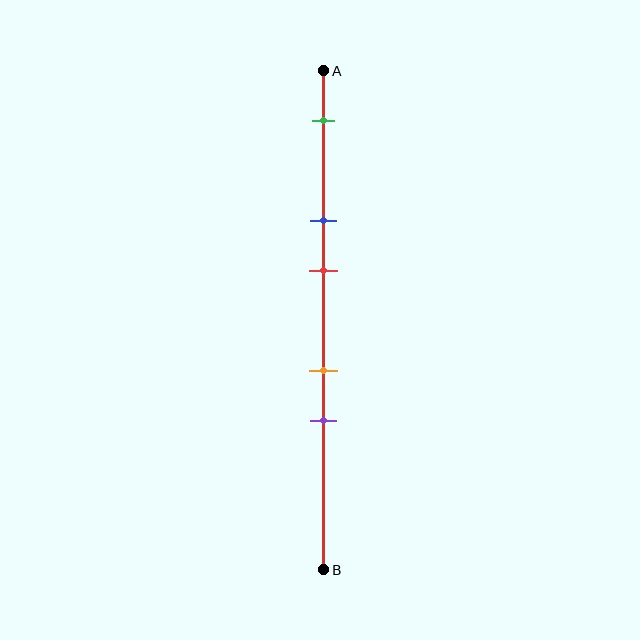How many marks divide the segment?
There are 5 marks dividing the segment.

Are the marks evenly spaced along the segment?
No, the marks are not evenly spaced.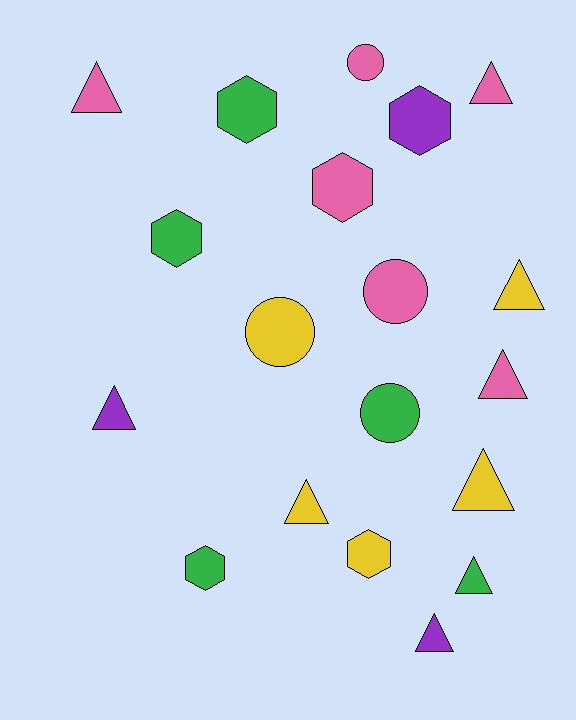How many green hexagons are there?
There are 3 green hexagons.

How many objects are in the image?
There are 19 objects.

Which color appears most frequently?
Pink, with 6 objects.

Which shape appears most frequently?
Triangle, with 9 objects.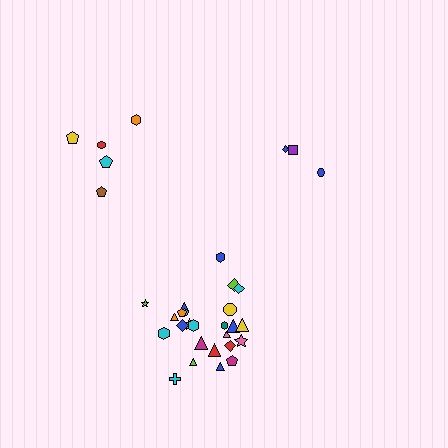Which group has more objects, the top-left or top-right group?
The top-left group.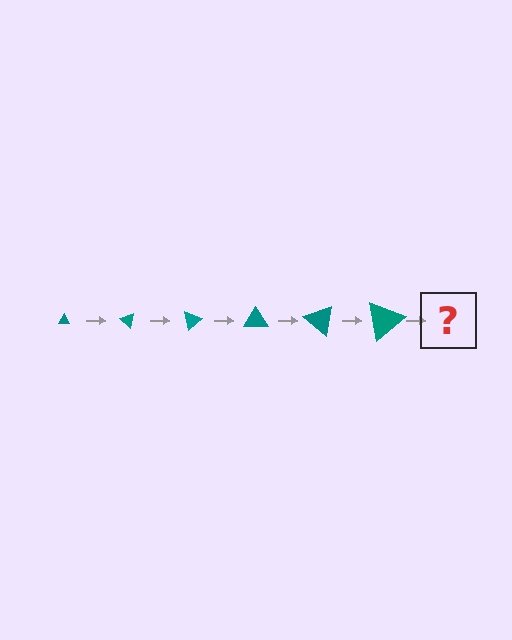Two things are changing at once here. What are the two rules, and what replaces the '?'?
The two rules are that the triangle grows larger each step and it rotates 40 degrees each step. The '?' should be a triangle, larger than the previous one and rotated 240 degrees from the start.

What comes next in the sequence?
The next element should be a triangle, larger than the previous one and rotated 240 degrees from the start.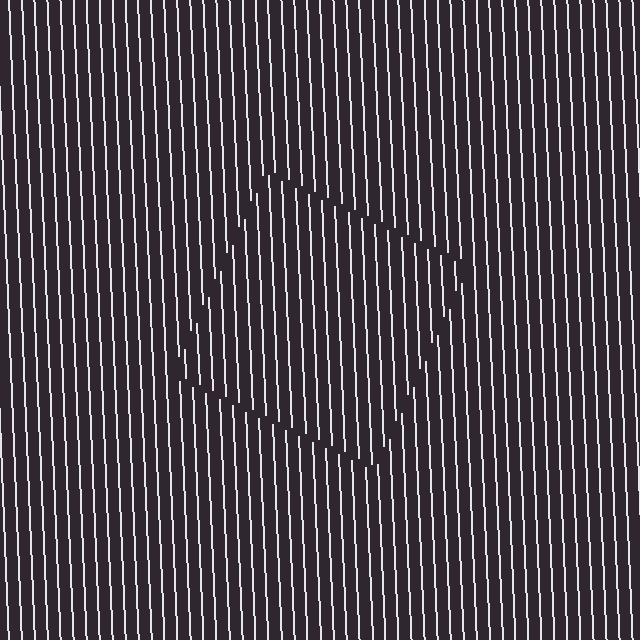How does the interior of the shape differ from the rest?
The interior of the shape contains the same grating, shifted by half a period — the contour is defined by the phase discontinuity where line-ends from the inner and outer gratings abut.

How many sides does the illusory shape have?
4 sides — the line-ends trace a square.